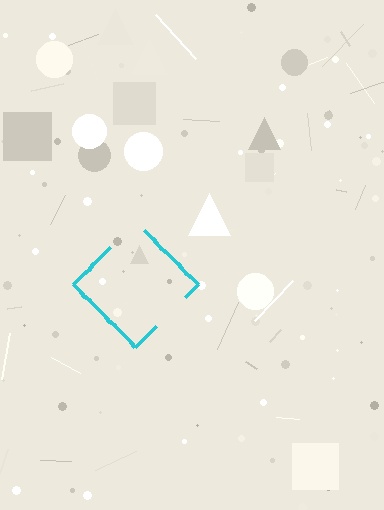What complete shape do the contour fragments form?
The contour fragments form a diamond.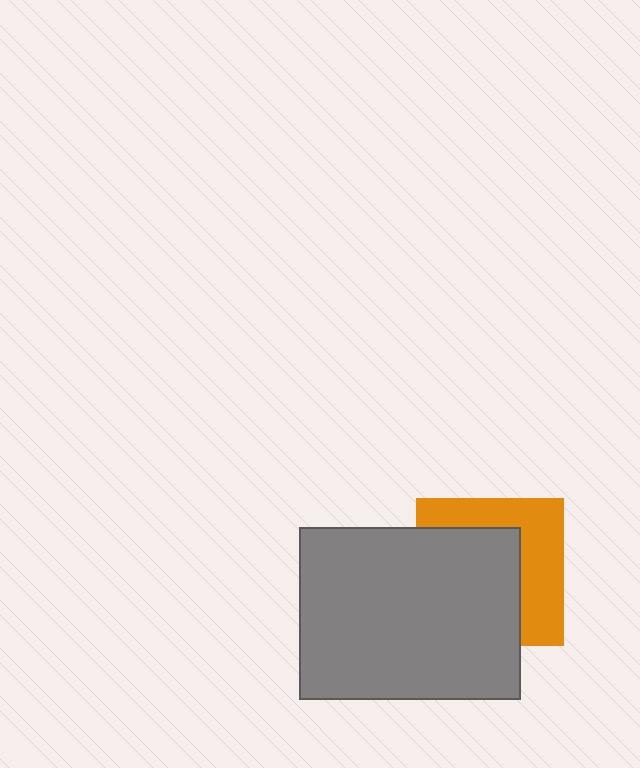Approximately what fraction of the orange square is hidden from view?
Roughly 57% of the orange square is hidden behind the gray rectangle.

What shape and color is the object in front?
The object in front is a gray rectangle.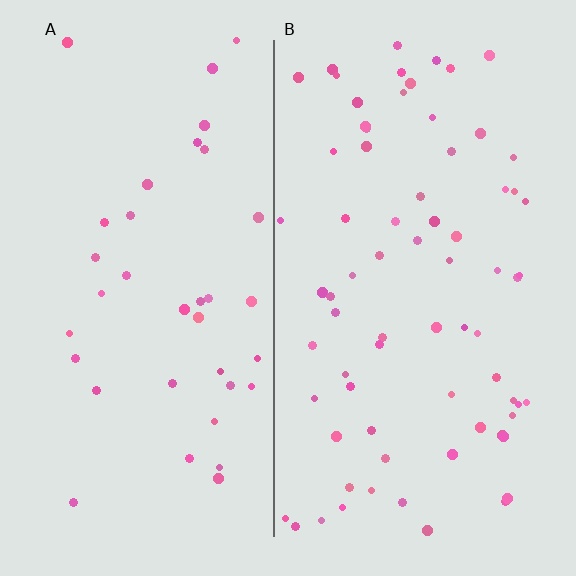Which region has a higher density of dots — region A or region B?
B (the right).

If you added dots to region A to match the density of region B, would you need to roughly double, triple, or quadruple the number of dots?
Approximately double.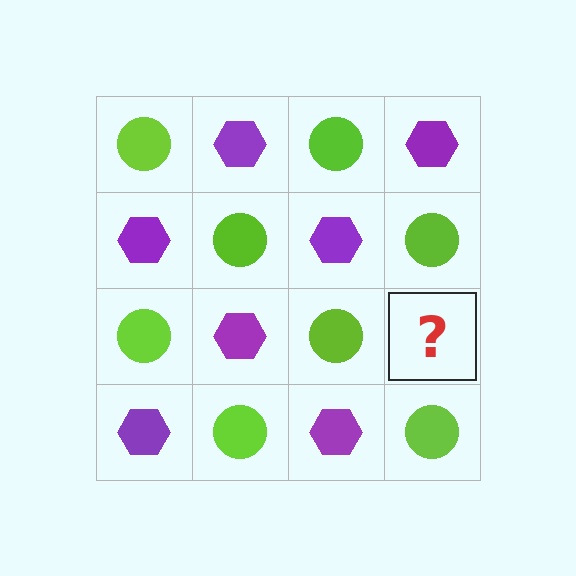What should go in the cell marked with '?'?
The missing cell should contain a purple hexagon.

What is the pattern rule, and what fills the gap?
The rule is that it alternates lime circle and purple hexagon in a checkerboard pattern. The gap should be filled with a purple hexagon.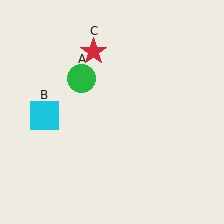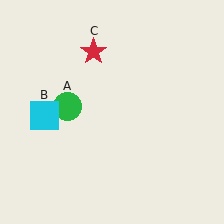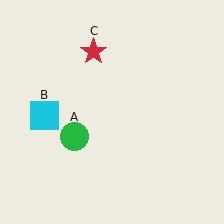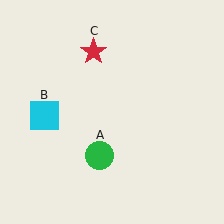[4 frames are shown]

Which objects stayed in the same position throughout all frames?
Cyan square (object B) and red star (object C) remained stationary.